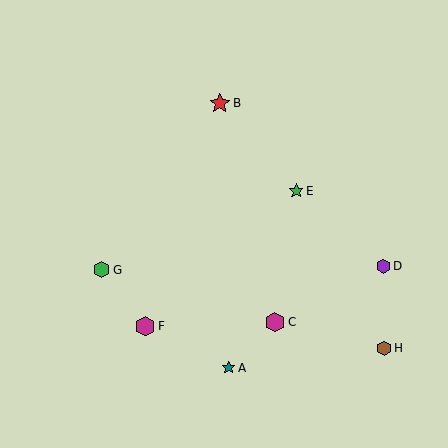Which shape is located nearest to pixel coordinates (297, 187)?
The green star (labeled E) at (296, 191) is nearest to that location.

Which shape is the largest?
The red star (labeled B) is the largest.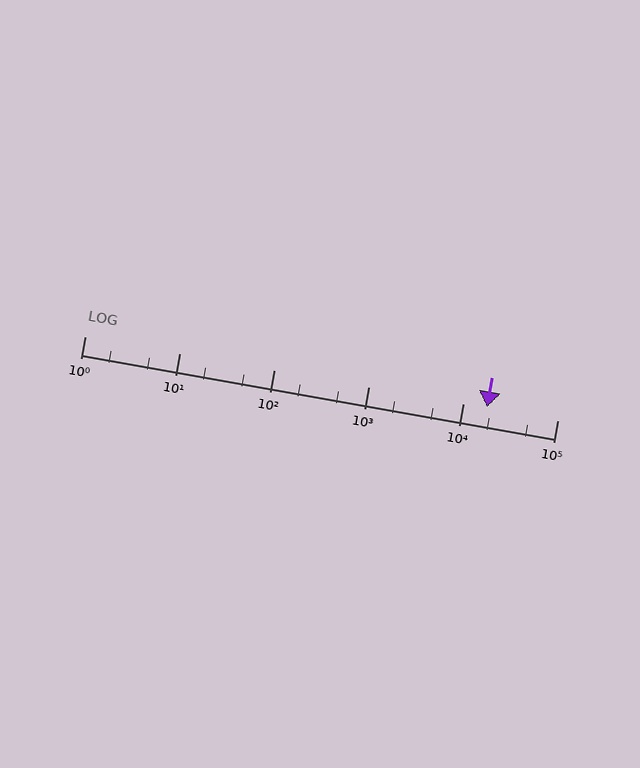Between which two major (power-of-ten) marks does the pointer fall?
The pointer is between 10000 and 100000.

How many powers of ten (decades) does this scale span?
The scale spans 5 decades, from 1 to 100000.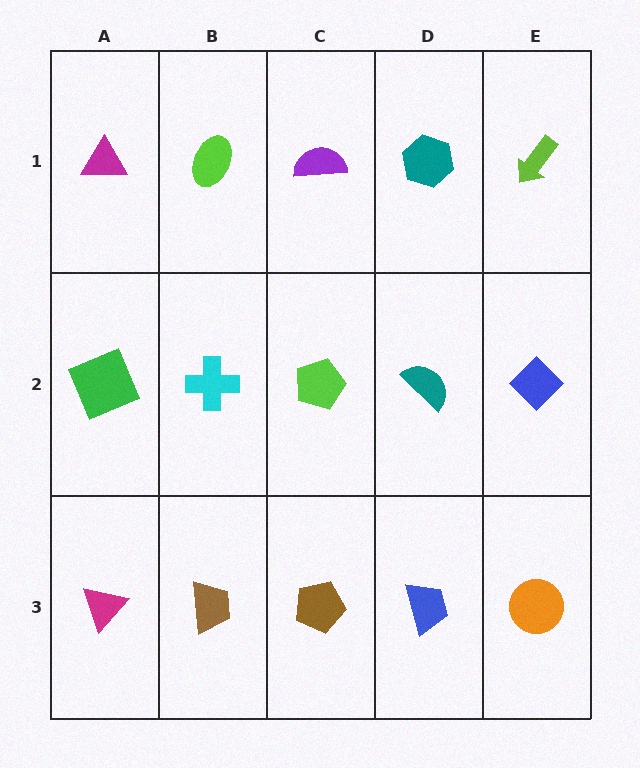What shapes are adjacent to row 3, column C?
A lime pentagon (row 2, column C), a brown trapezoid (row 3, column B), a blue trapezoid (row 3, column D).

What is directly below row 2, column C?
A brown pentagon.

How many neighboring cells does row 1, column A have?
2.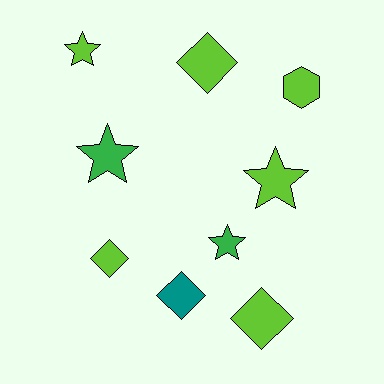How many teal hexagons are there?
There are no teal hexagons.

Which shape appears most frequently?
Star, with 4 objects.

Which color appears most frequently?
Lime, with 6 objects.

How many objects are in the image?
There are 9 objects.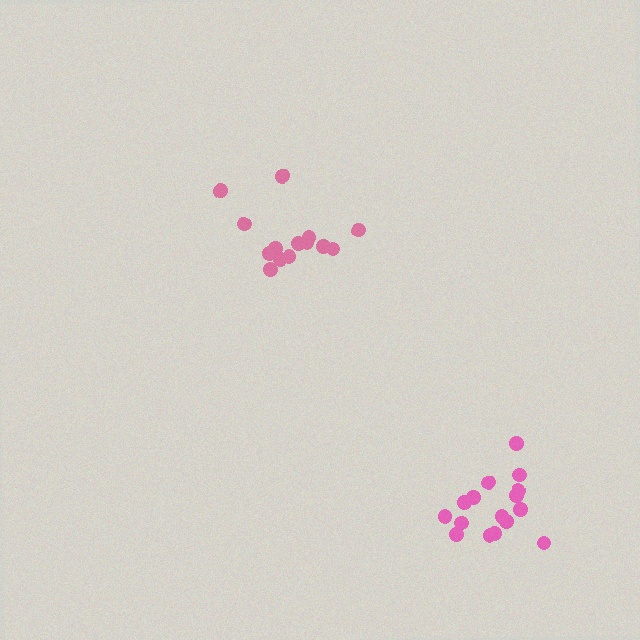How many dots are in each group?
Group 1: 14 dots, Group 2: 16 dots (30 total).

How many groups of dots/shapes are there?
There are 2 groups.